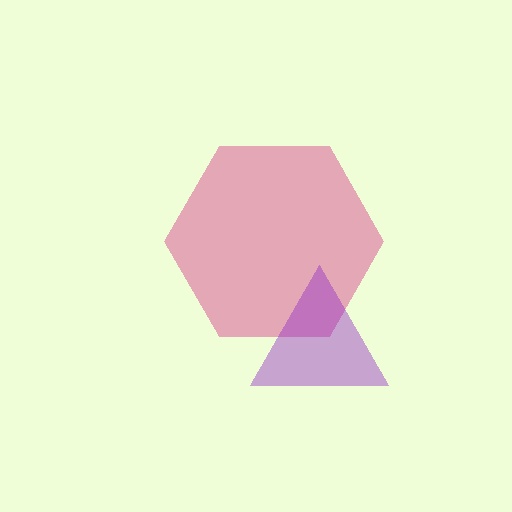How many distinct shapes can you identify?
There are 2 distinct shapes: a pink hexagon, a purple triangle.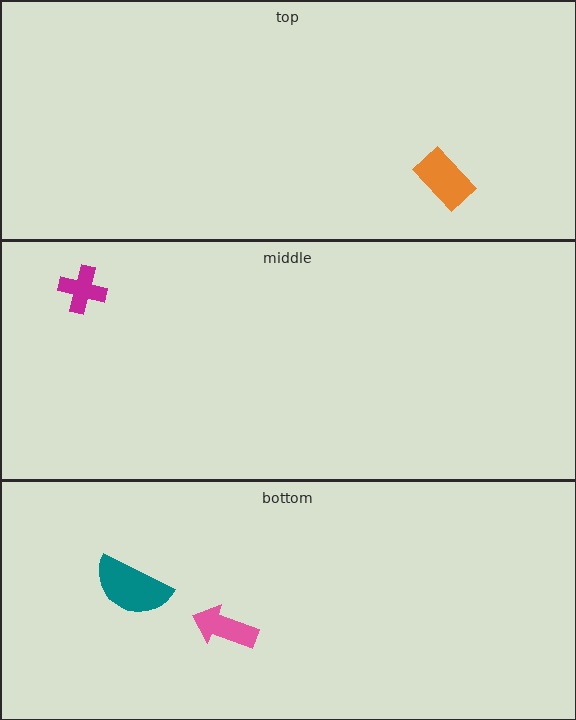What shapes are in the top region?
The orange rectangle.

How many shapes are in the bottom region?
2.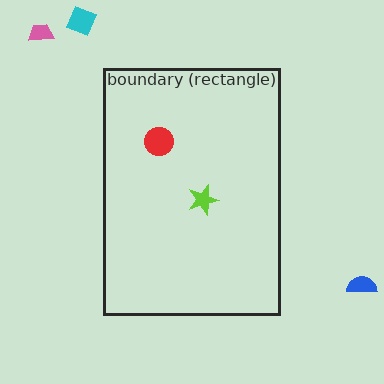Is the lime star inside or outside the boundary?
Inside.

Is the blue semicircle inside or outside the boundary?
Outside.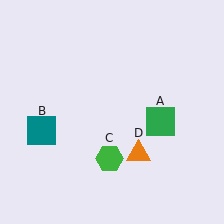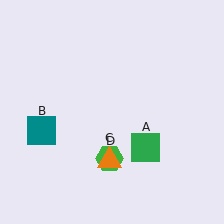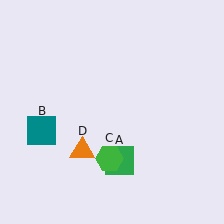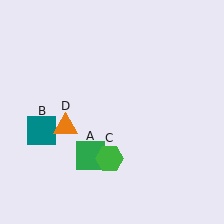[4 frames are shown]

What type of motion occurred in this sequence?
The green square (object A), orange triangle (object D) rotated clockwise around the center of the scene.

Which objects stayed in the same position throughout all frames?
Teal square (object B) and green hexagon (object C) remained stationary.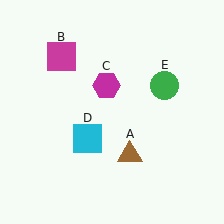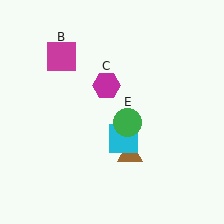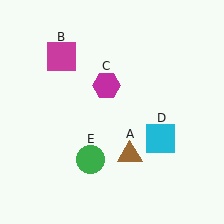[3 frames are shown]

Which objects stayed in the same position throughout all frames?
Brown triangle (object A) and magenta square (object B) and magenta hexagon (object C) remained stationary.